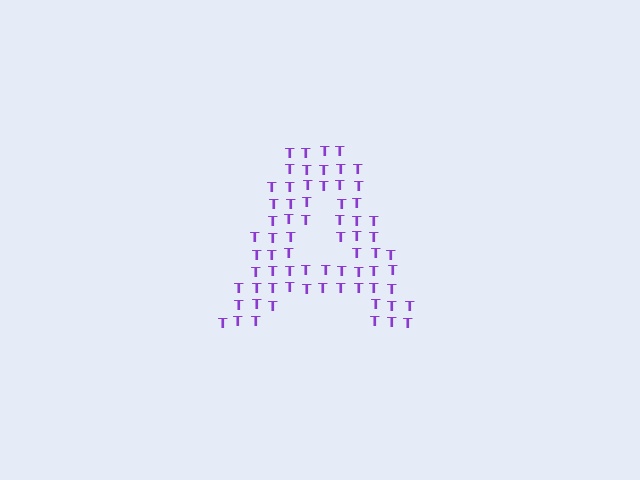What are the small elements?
The small elements are letter T's.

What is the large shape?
The large shape is the letter A.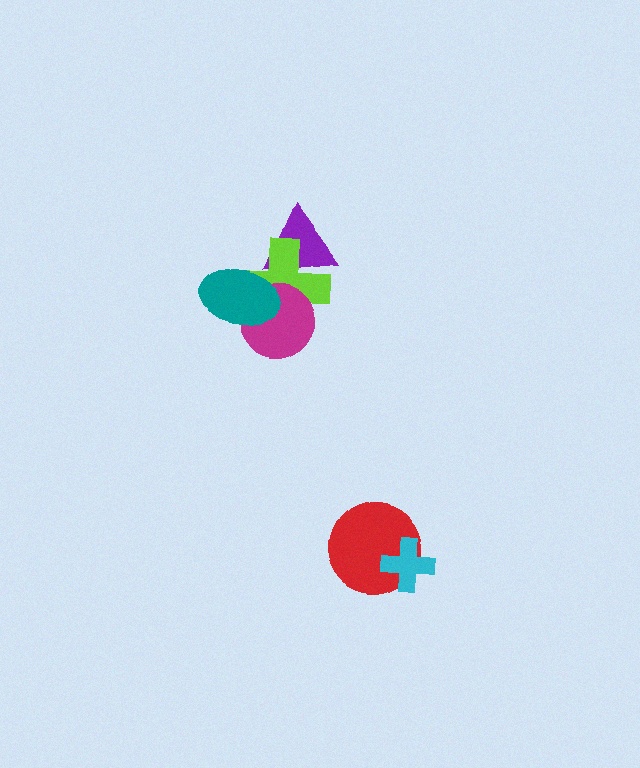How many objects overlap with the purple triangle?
1 object overlaps with the purple triangle.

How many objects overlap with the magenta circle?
2 objects overlap with the magenta circle.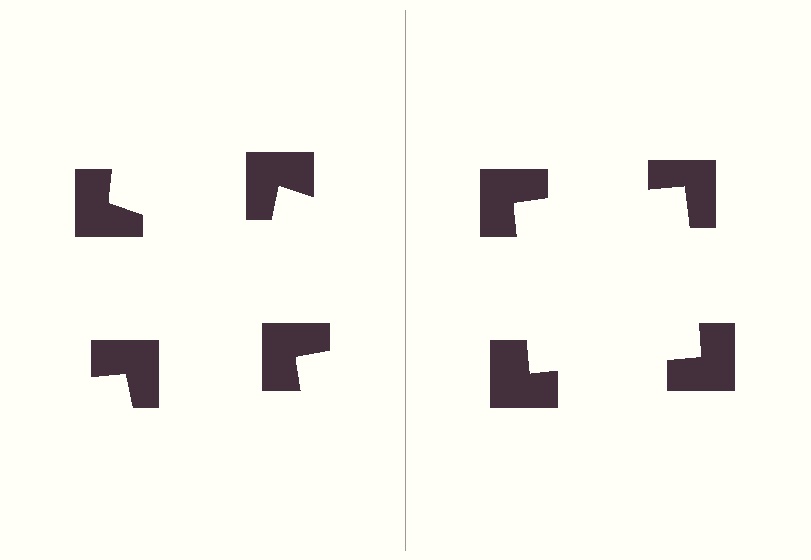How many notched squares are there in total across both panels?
8 — 4 on each side.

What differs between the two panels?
The notched squares are positioned identically on both sides; only the wedge orientations differ. On the right they align to a square; on the left they are misaligned.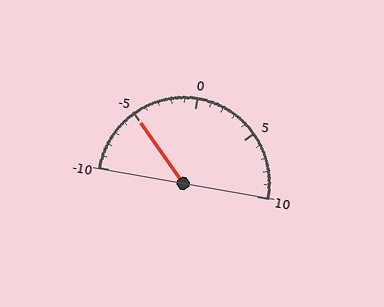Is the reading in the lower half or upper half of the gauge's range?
The reading is in the lower half of the range (-10 to 10).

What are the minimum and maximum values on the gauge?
The gauge ranges from -10 to 10.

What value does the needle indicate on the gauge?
The needle indicates approximately -5.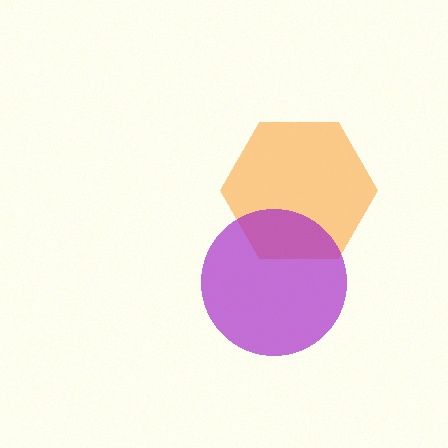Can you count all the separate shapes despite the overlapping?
Yes, there are 2 separate shapes.